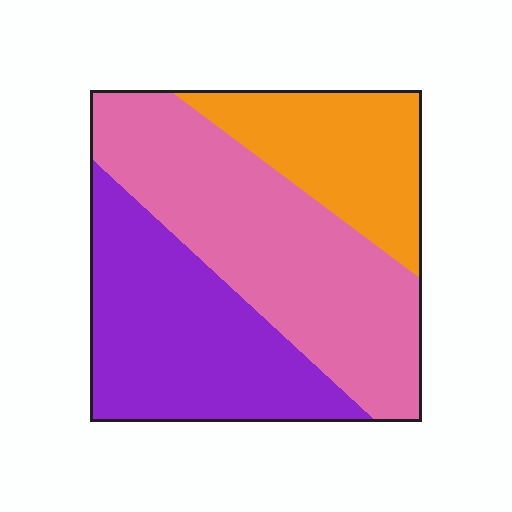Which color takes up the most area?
Pink, at roughly 45%.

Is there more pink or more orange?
Pink.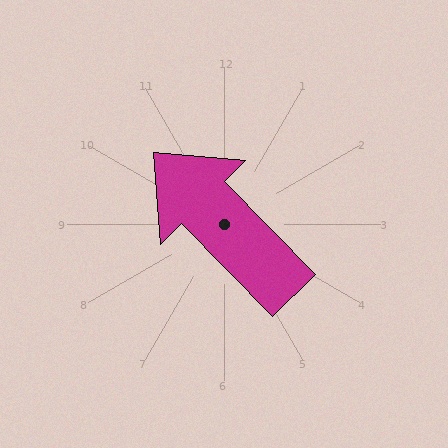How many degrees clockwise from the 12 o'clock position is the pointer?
Approximately 315 degrees.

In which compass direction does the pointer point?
Northwest.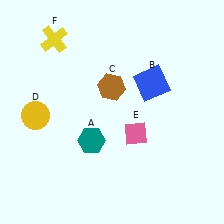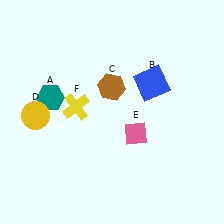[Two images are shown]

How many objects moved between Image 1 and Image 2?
2 objects moved between the two images.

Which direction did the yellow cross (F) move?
The yellow cross (F) moved down.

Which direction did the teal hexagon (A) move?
The teal hexagon (A) moved up.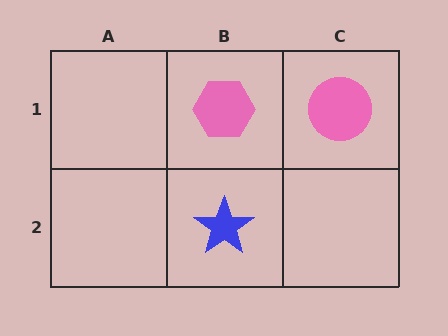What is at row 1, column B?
A pink hexagon.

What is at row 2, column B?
A blue star.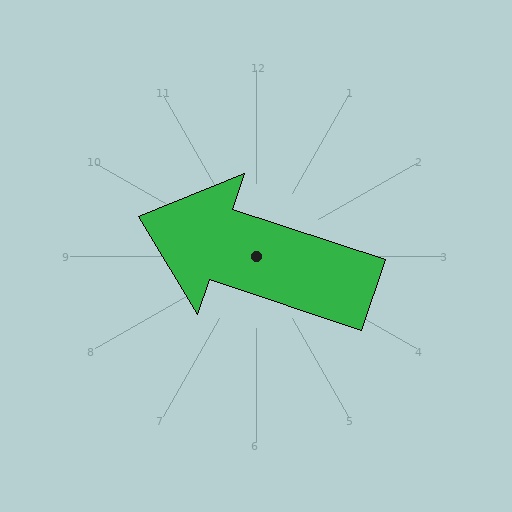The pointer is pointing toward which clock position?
Roughly 10 o'clock.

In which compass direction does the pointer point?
West.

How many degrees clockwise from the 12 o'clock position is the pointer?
Approximately 288 degrees.